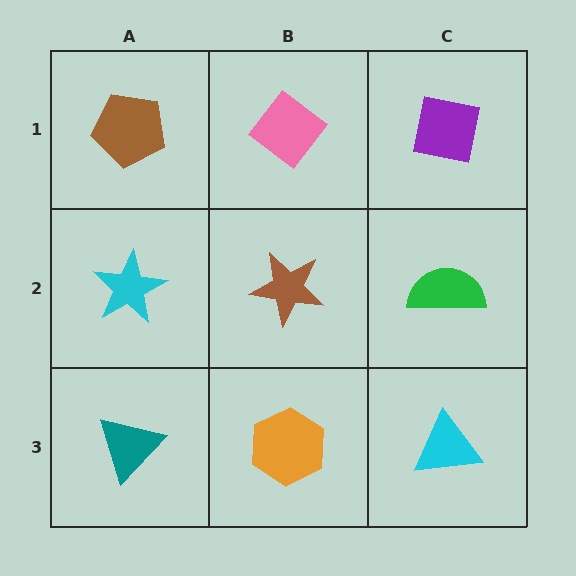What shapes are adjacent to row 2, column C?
A purple square (row 1, column C), a cyan triangle (row 3, column C), a brown star (row 2, column B).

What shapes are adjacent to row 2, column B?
A pink diamond (row 1, column B), an orange hexagon (row 3, column B), a cyan star (row 2, column A), a green semicircle (row 2, column C).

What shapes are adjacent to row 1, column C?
A green semicircle (row 2, column C), a pink diamond (row 1, column B).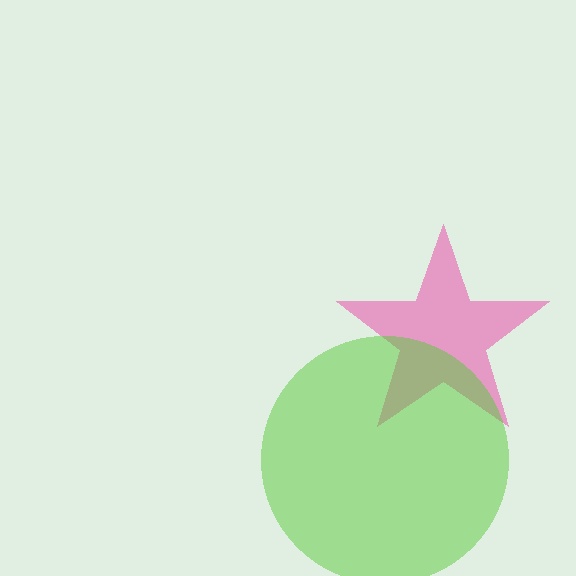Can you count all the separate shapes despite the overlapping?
Yes, there are 2 separate shapes.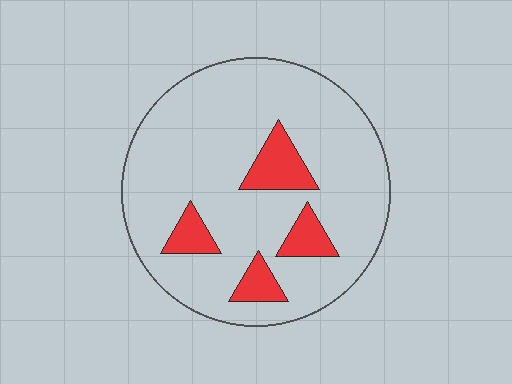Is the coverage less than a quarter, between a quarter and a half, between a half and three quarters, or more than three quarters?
Less than a quarter.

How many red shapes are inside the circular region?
4.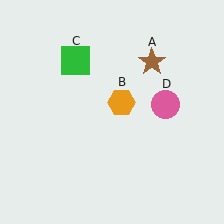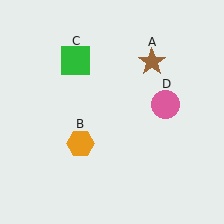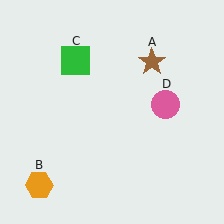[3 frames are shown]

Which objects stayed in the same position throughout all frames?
Brown star (object A) and green square (object C) and pink circle (object D) remained stationary.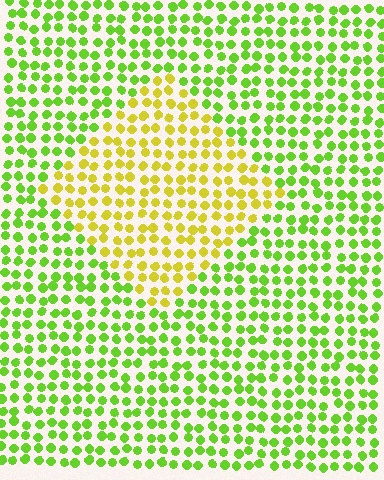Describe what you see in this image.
The image is filled with small lime elements in a uniform arrangement. A diamond-shaped region is visible where the elements are tinted to a slightly different hue, forming a subtle color boundary.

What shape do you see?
I see a diamond.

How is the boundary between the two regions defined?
The boundary is defined purely by a slight shift in hue (about 41 degrees). Spacing, size, and orientation are identical on both sides.